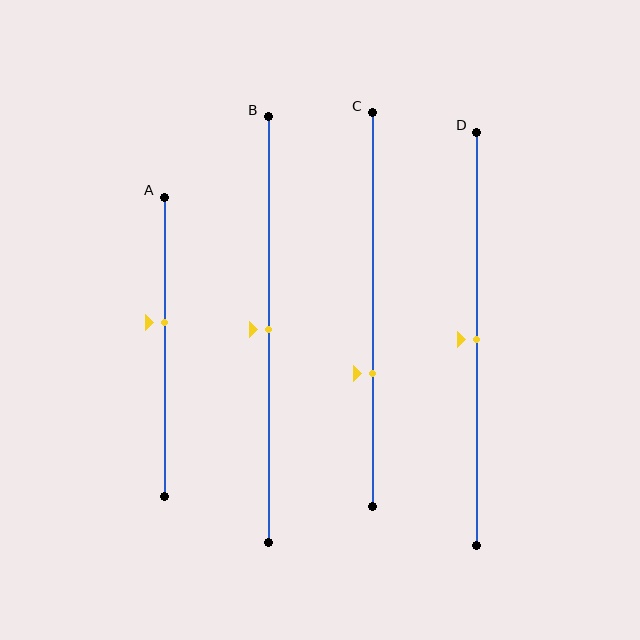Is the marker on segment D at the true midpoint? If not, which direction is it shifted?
Yes, the marker on segment D is at the true midpoint.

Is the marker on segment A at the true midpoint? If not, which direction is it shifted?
No, the marker on segment A is shifted upward by about 8% of the segment length.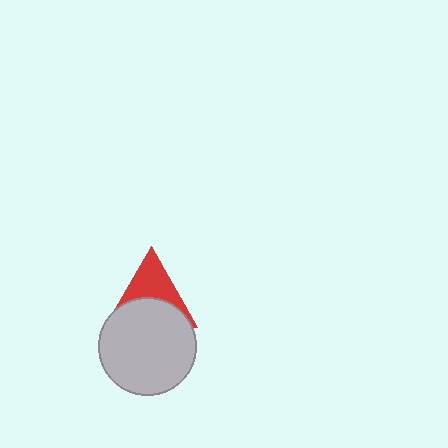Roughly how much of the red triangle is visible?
About half of it is visible (roughly 49%).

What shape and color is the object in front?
The object in front is a light gray circle.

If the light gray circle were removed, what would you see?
You would see the complete red triangle.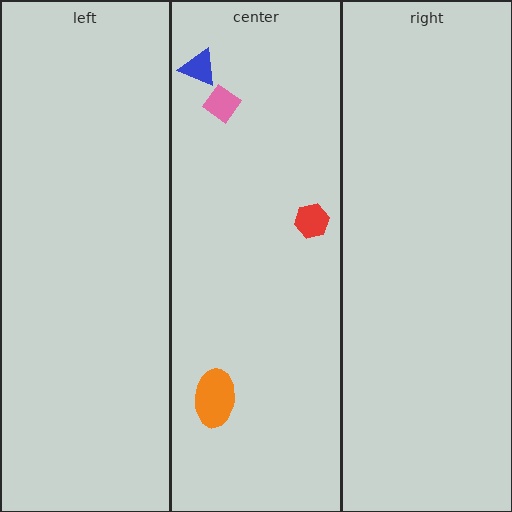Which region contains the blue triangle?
The center region.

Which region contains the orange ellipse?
The center region.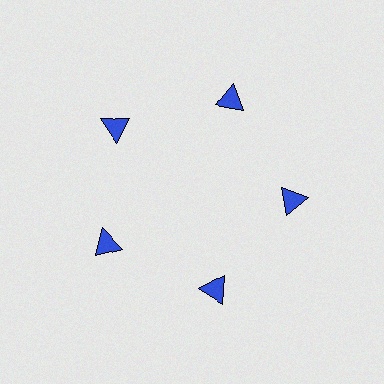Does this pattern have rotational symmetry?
Yes, this pattern has 5-fold rotational symmetry. It looks the same after rotating 72 degrees around the center.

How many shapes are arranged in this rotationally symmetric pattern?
There are 5 shapes, arranged in 5 groups of 1.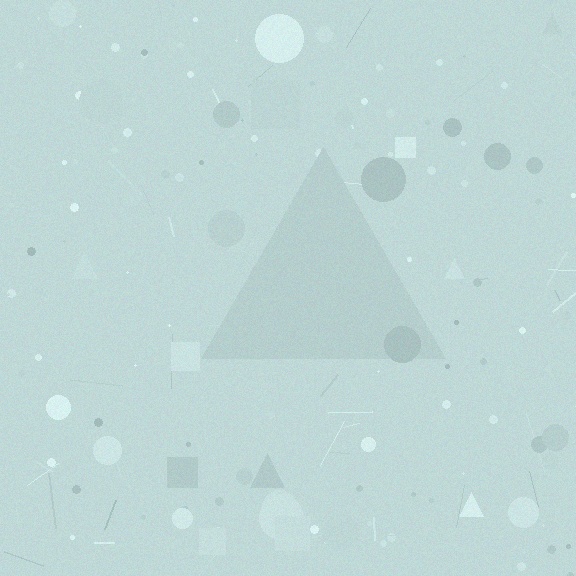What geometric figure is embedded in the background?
A triangle is embedded in the background.